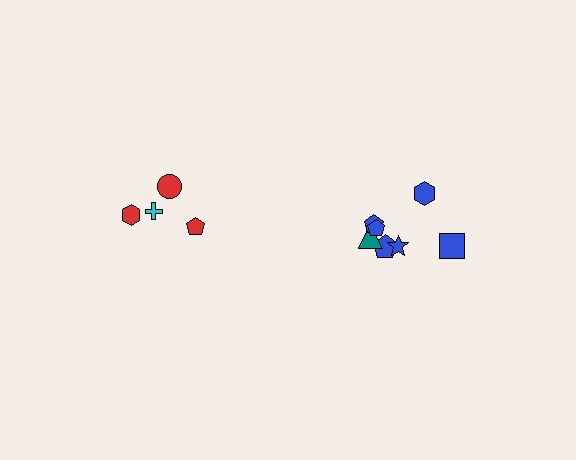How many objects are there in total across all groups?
There are 11 objects.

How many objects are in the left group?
There are 4 objects.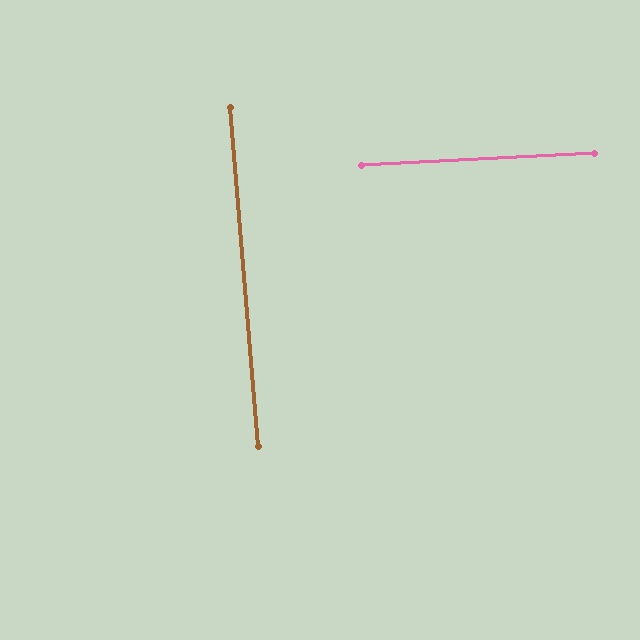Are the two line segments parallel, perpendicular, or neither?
Perpendicular — they meet at approximately 88°.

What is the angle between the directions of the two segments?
Approximately 88 degrees.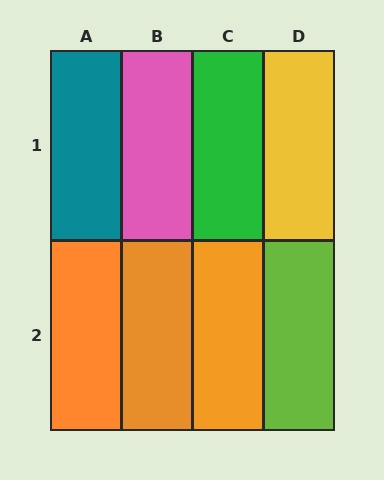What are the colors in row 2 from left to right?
Orange, orange, orange, lime.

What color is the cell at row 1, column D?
Yellow.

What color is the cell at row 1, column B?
Pink.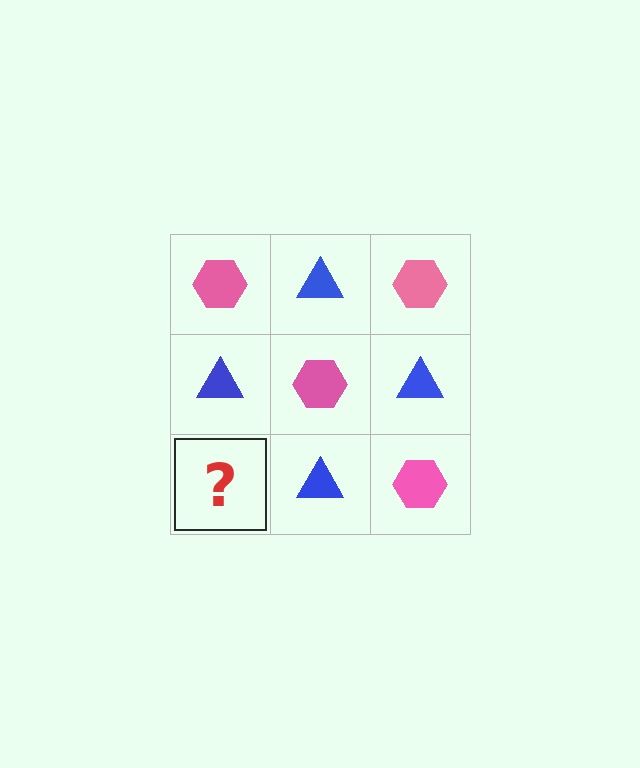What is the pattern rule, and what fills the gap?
The rule is that it alternates pink hexagon and blue triangle in a checkerboard pattern. The gap should be filled with a pink hexagon.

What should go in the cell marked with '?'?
The missing cell should contain a pink hexagon.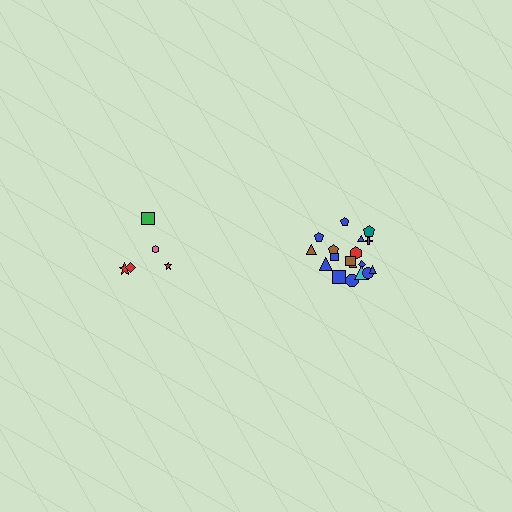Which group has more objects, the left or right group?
The right group.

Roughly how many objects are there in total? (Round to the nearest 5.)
Roughly 25 objects in total.